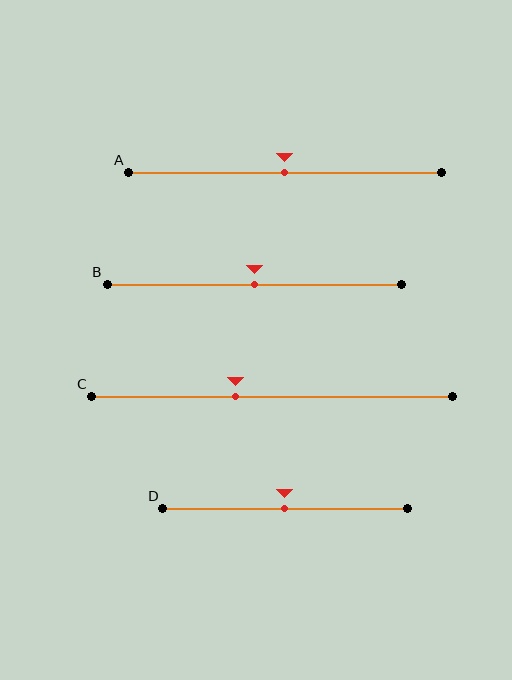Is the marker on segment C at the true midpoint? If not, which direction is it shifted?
No, the marker on segment C is shifted to the left by about 10% of the segment length.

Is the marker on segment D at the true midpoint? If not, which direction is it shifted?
Yes, the marker on segment D is at the true midpoint.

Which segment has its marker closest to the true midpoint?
Segment A has its marker closest to the true midpoint.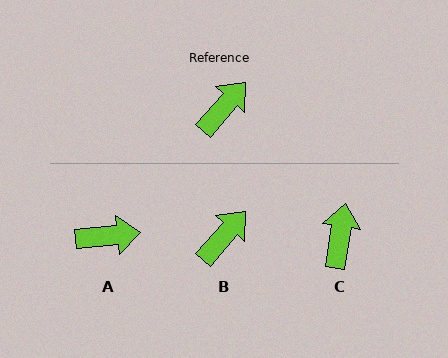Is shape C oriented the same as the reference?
No, it is off by about 32 degrees.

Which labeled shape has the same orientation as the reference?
B.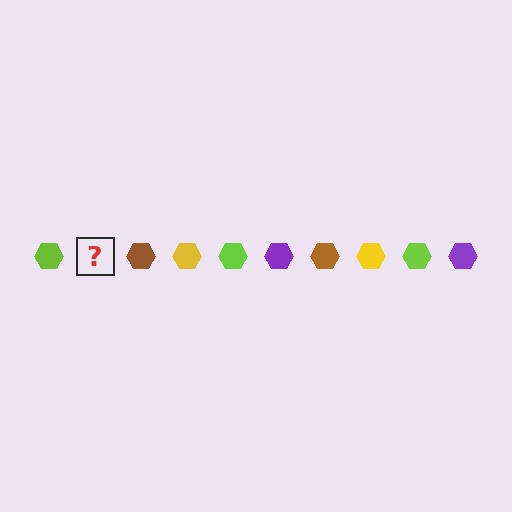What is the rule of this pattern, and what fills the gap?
The rule is that the pattern cycles through lime, purple, brown, yellow hexagons. The gap should be filled with a purple hexagon.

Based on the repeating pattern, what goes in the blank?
The blank should be a purple hexagon.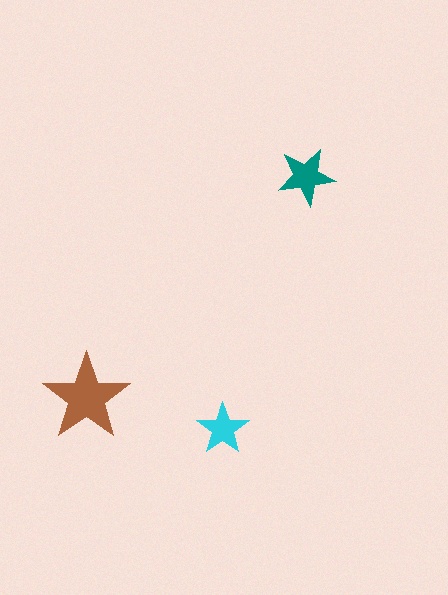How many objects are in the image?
There are 3 objects in the image.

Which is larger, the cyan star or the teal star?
The teal one.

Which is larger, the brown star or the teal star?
The brown one.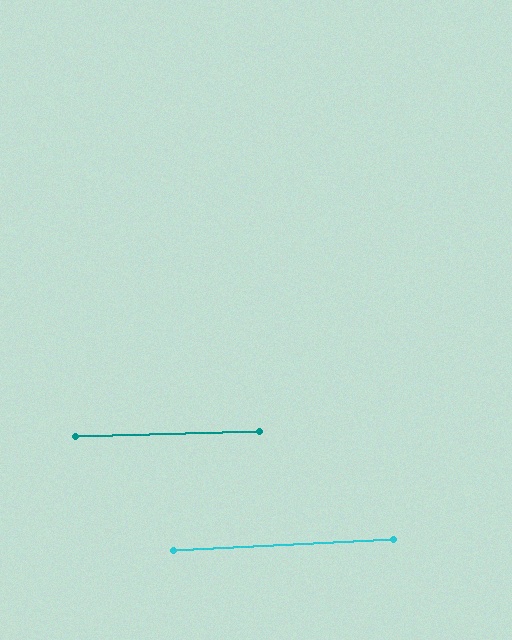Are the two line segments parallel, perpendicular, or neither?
Parallel — their directions differ by only 1.3°.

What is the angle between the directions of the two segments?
Approximately 1 degree.